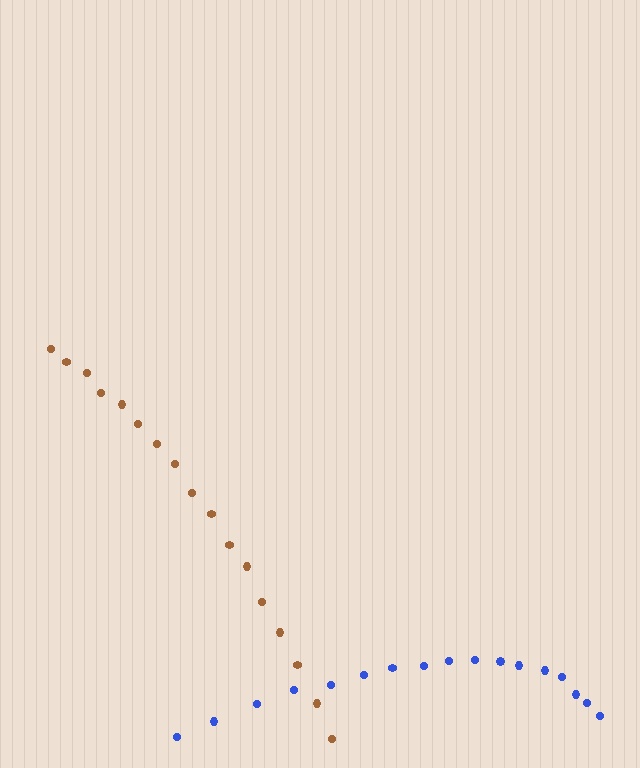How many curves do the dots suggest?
There are 2 distinct paths.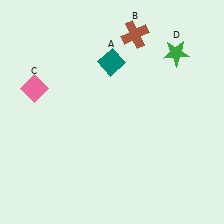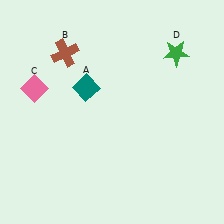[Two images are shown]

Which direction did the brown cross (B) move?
The brown cross (B) moved left.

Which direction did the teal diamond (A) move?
The teal diamond (A) moved down.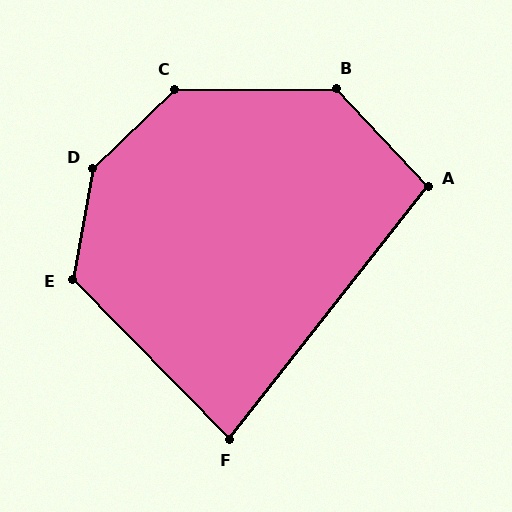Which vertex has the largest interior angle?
D, at approximately 145 degrees.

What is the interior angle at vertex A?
Approximately 99 degrees (obtuse).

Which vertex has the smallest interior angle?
F, at approximately 83 degrees.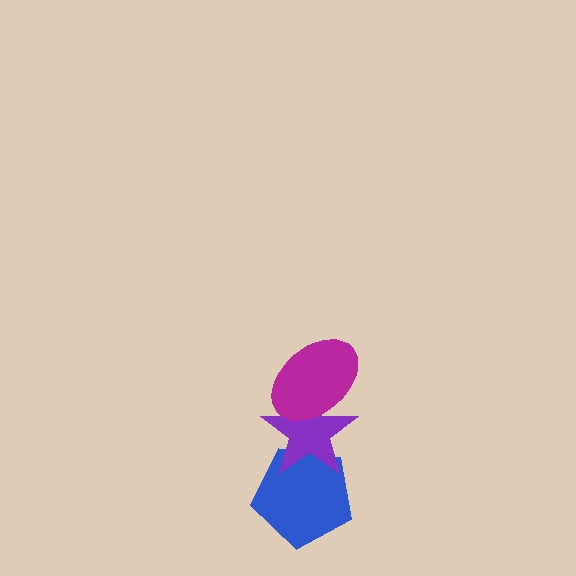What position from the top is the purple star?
The purple star is 2nd from the top.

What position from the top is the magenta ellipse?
The magenta ellipse is 1st from the top.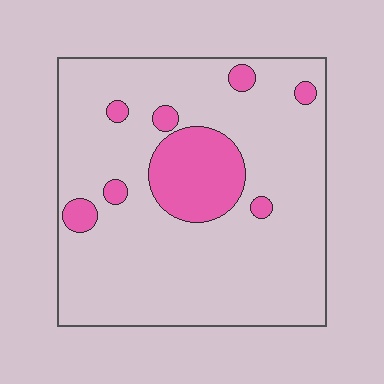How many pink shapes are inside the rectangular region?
8.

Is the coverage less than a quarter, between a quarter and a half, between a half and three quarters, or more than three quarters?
Less than a quarter.